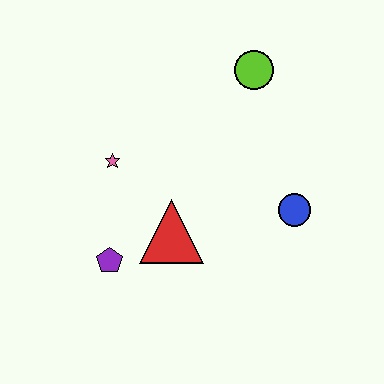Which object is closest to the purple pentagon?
The red triangle is closest to the purple pentagon.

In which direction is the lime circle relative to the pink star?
The lime circle is to the right of the pink star.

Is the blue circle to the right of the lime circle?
Yes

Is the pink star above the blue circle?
Yes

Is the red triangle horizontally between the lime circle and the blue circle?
No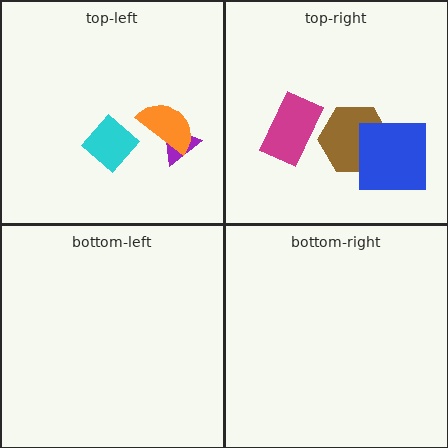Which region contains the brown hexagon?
The top-right region.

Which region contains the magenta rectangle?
The top-right region.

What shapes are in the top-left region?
The purple triangle, the cyan diamond, the orange semicircle.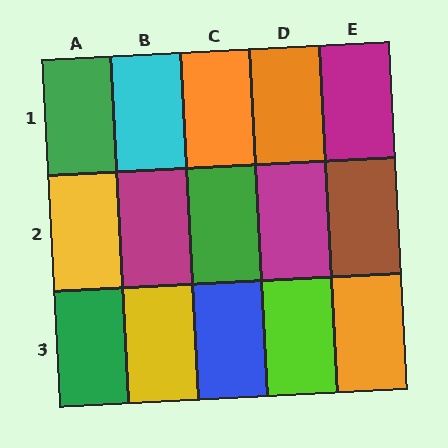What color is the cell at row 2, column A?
Yellow.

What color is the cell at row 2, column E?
Brown.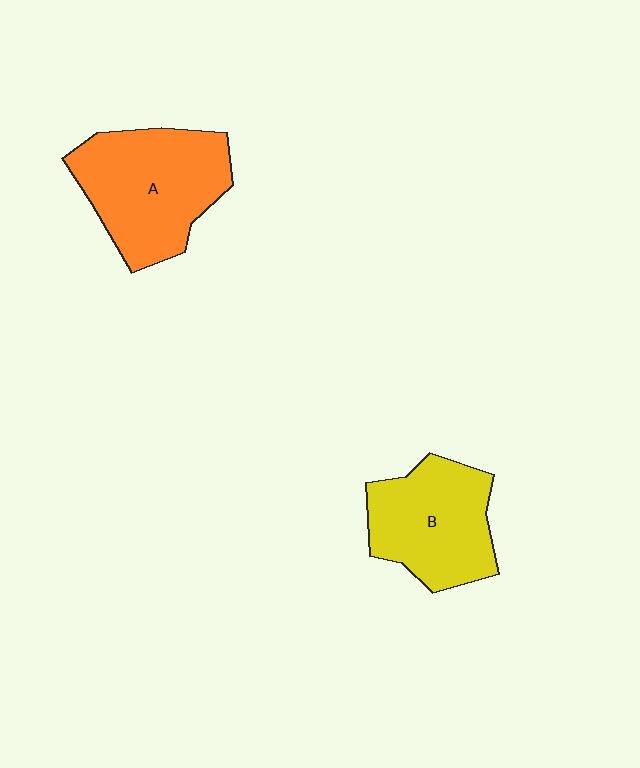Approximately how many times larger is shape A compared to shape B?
Approximately 1.2 times.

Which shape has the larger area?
Shape A (orange).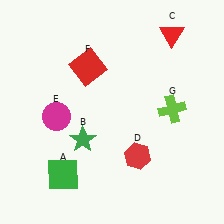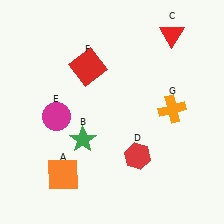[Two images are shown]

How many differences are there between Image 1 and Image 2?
There are 2 differences between the two images.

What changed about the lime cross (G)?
In Image 1, G is lime. In Image 2, it changed to orange.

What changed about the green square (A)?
In Image 1, A is green. In Image 2, it changed to orange.